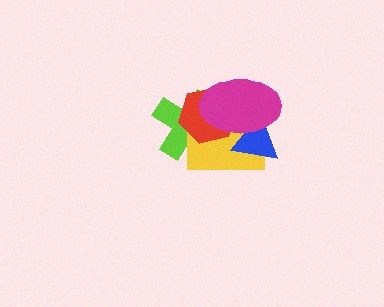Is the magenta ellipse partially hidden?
No, no other shape covers it.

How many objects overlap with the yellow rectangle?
4 objects overlap with the yellow rectangle.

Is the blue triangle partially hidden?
Yes, it is partially covered by another shape.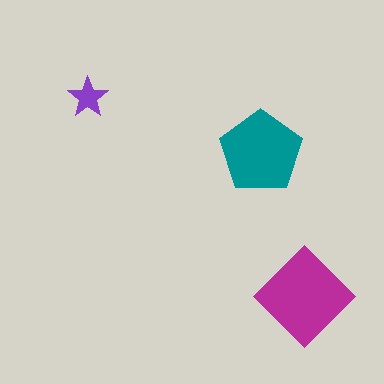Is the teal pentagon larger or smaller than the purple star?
Larger.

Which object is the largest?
The magenta diamond.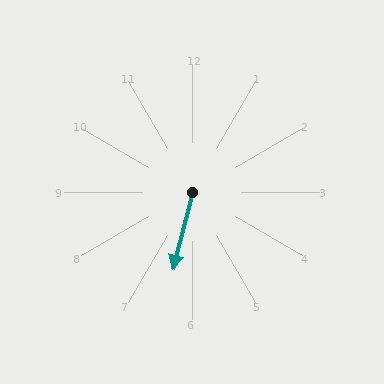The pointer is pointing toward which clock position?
Roughly 6 o'clock.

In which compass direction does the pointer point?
South.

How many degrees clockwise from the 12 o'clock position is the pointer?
Approximately 194 degrees.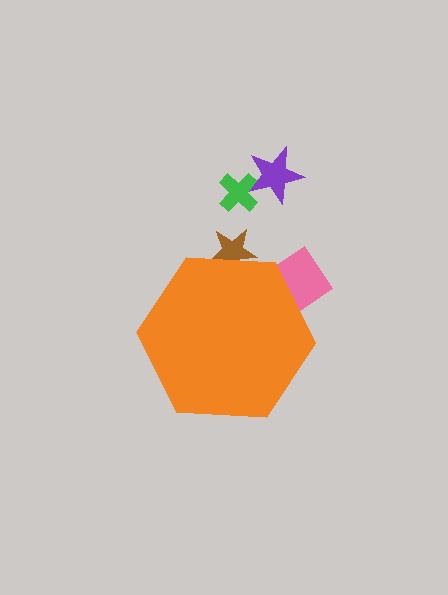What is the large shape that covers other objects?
An orange hexagon.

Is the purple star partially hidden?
No, the purple star is fully visible.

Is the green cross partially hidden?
No, the green cross is fully visible.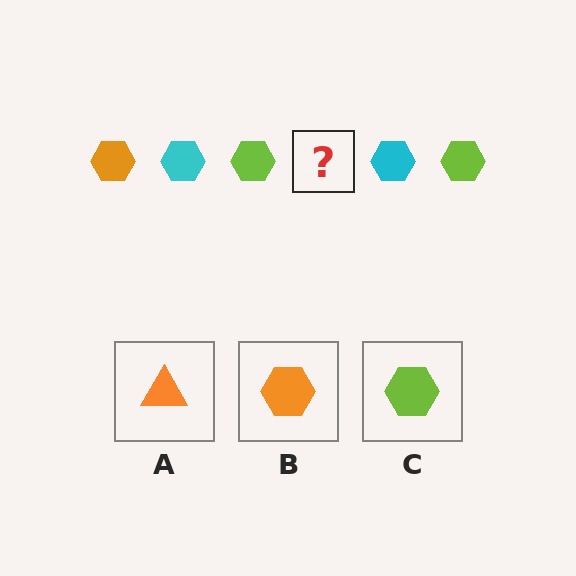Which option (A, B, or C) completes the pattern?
B.